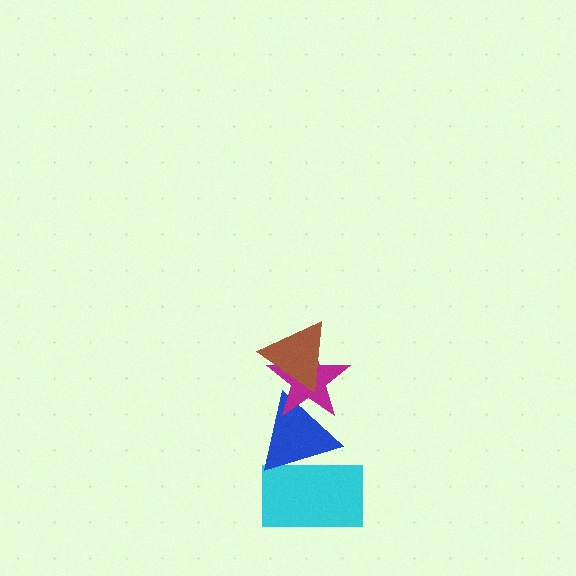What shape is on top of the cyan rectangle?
The blue triangle is on top of the cyan rectangle.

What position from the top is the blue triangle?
The blue triangle is 3rd from the top.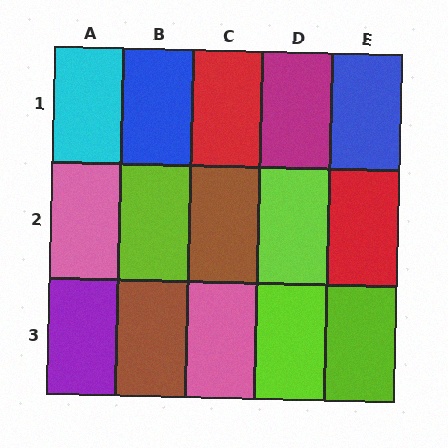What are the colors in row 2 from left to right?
Pink, lime, brown, lime, red.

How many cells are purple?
1 cell is purple.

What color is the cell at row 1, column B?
Blue.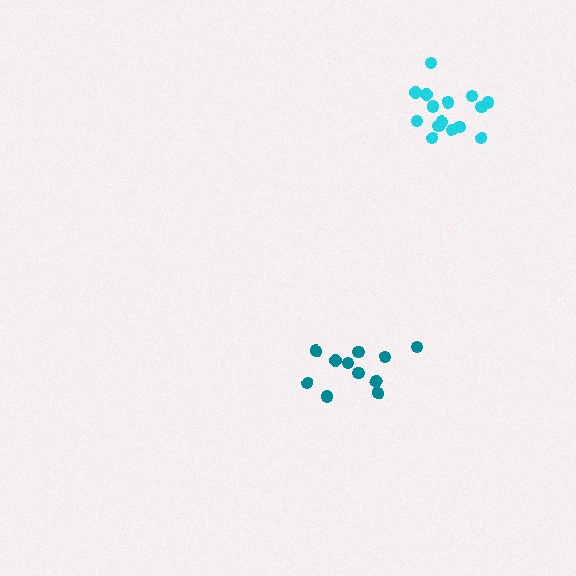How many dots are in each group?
Group 1: 11 dots, Group 2: 15 dots (26 total).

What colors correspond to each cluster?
The clusters are colored: teal, cyan.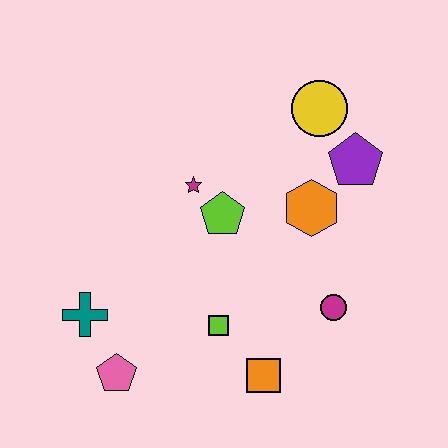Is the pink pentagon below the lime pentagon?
Yes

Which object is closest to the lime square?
The orange square is closest to the lime square.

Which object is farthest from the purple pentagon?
The pink pentagon is farthest from the purple pentagon.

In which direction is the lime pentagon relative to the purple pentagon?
The lime pentagon is to the left of the purple pentagon.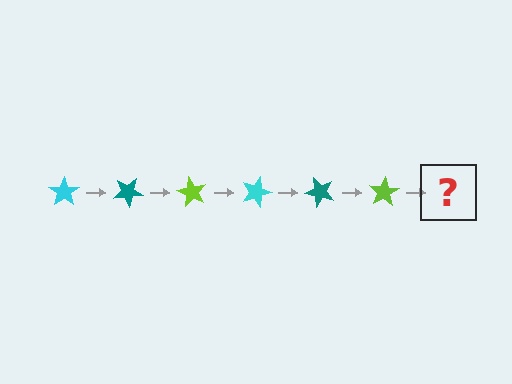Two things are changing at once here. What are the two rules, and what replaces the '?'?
The two rules are that it rotates 30 degrees each step and the color cycles through cyan, teal, and lime. The '?' should be a cyan star, rotated 180 degrees from the start.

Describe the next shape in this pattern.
It should be a cyan star, rotated 180 degrees from the start.